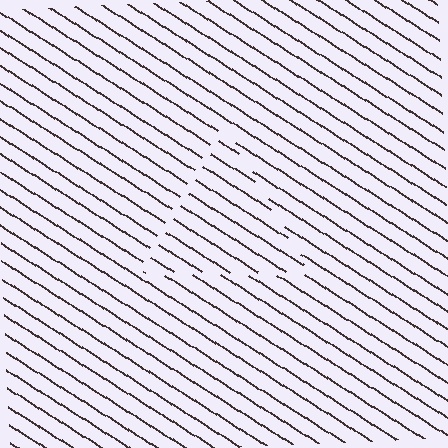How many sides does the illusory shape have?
3 sides — the line-ends trace a triangle.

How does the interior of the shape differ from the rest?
The interior of the shape contains the same grating, shifted by half a period — the contour is defined by the phase discontinuity where line-ends from the inner and outer gratings abut.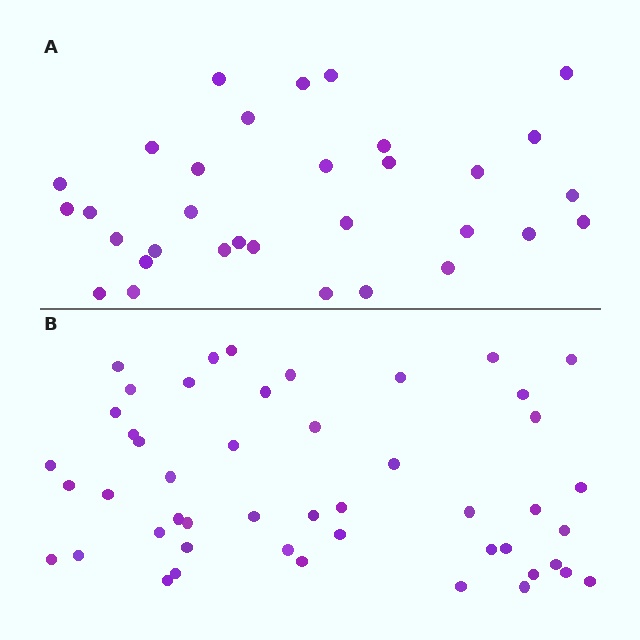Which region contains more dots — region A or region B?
Region B (the bottom region) has more dots.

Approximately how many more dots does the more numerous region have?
Region B has approximately 15 more dots than region A.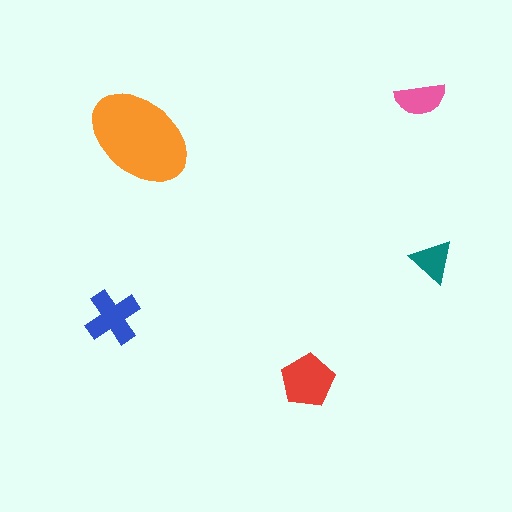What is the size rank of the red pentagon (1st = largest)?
2nd.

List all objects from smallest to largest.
The teal triangle, the pink semicircle, the blue cross, the red pentagon, the orange ellipse.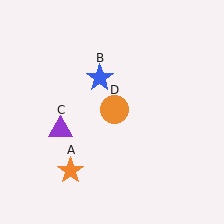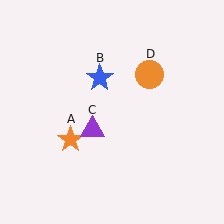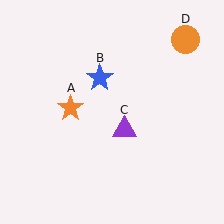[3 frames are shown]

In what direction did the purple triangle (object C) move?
The purple triangle (object C) moved right.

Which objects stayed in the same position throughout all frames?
Blue star (object B) remained stationary.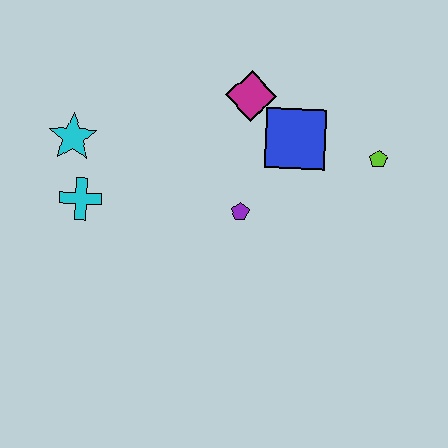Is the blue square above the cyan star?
Yes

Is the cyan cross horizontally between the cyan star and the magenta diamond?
Yes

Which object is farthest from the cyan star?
The lime pentagon is farthest from the cyan star.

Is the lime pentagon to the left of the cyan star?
No